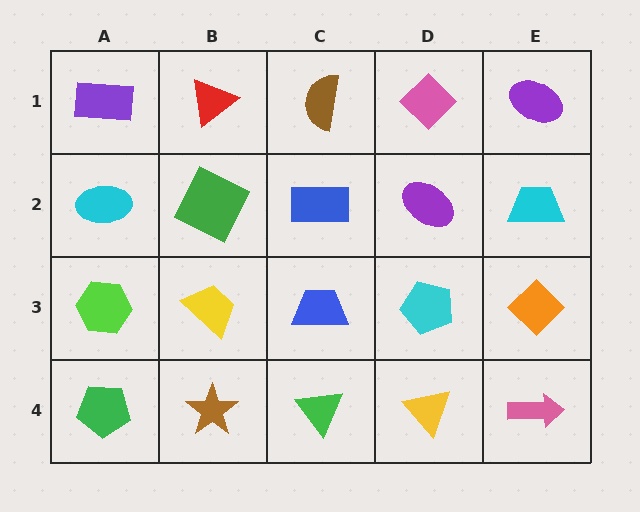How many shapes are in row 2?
5 shapes.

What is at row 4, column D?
A yellow triangle.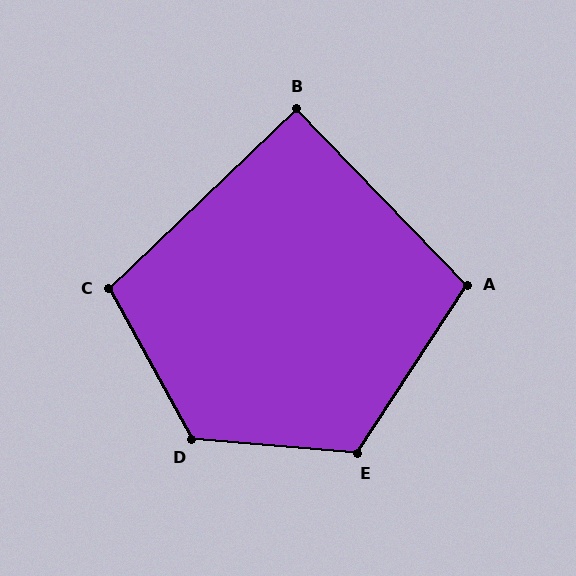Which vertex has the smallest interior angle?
B, at approximately 90 degrees.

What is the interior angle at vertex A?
Approximately 103 degrees (obtuse).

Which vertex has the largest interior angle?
D, at approximately 124 degrees.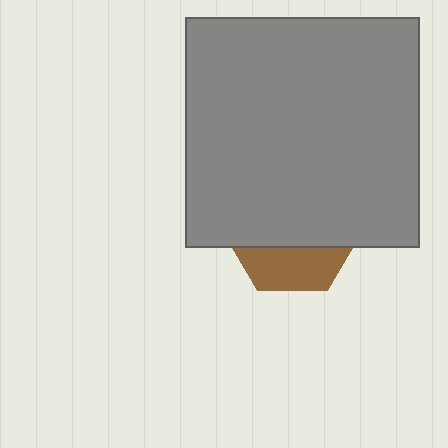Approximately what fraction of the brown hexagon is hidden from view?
Roughly 68% of the brown hexagon is hidden behind the gray rectangle.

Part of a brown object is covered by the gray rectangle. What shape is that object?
It is a hexagon.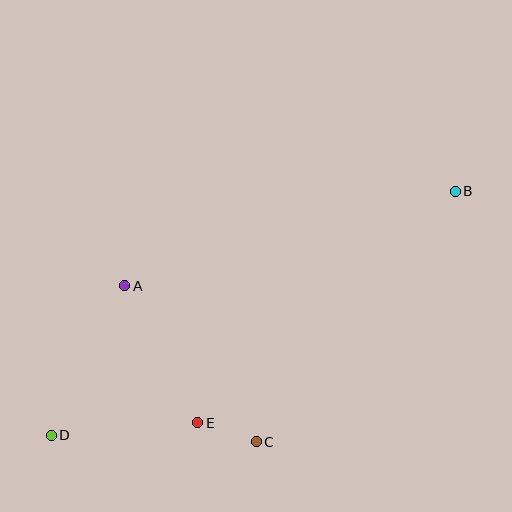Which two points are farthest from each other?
Points B and D are farthest from each other.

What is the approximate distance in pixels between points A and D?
The distance between A and D is approximately 167 pixels.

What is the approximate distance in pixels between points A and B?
The distance between A and B is approximately 344 pixels.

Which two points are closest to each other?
Points C and E are closest to each other.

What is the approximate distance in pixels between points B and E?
The distance between B and E is approximately 346 pixels.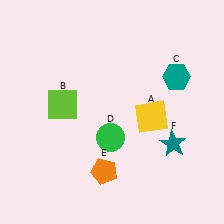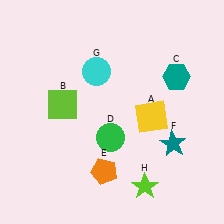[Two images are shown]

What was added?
A cyan circle (G), a lime star (H) were added in Image 2.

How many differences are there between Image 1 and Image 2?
There are 2 differences between the two images.